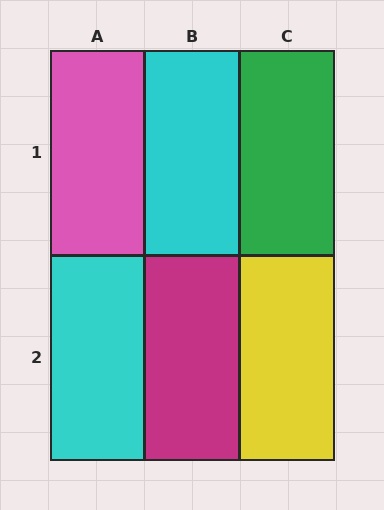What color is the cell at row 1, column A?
Pink.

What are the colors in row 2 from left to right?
Cyan, magenta, yellow.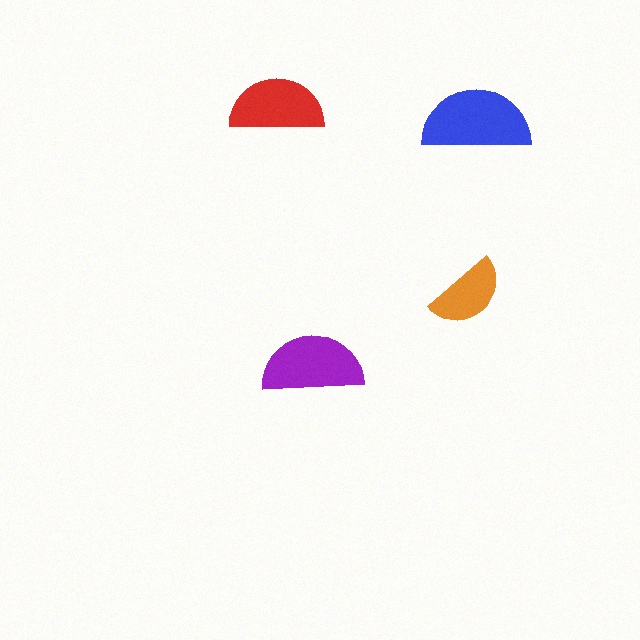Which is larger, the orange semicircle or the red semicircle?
The red one.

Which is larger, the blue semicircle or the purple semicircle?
The blue one.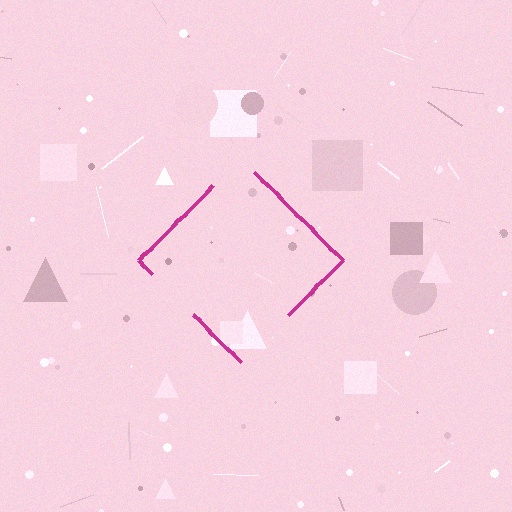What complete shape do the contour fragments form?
The contour fragments form a diamond.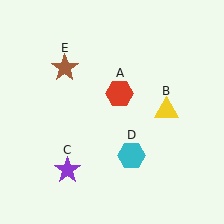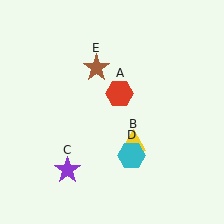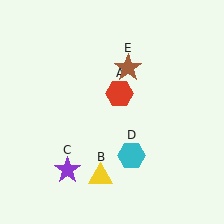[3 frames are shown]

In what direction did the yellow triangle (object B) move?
The yellow triangle (object B) moved down and to the left.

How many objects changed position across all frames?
2 objects changed position: yellow triangle (object B), brown star (object E).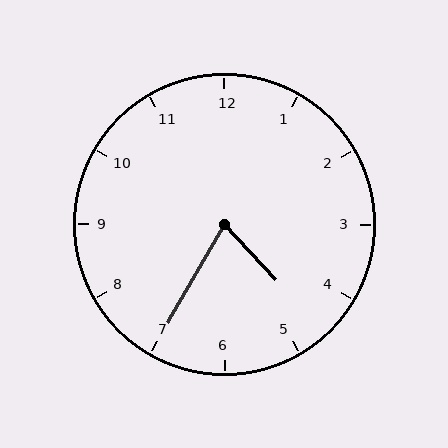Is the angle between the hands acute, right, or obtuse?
It is acute.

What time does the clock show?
4:35.